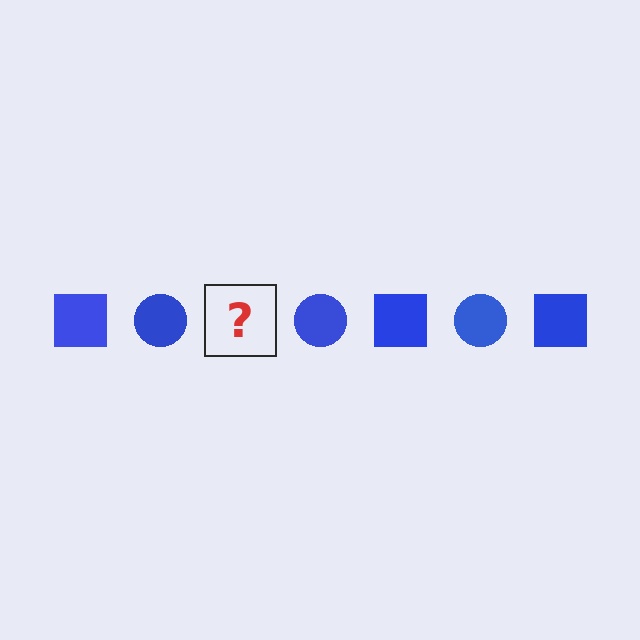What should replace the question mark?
The question mark should be replaced with a blue square.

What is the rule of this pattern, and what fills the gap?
The rule is that the pattern cycles through square, circle shapes in blue. The gap should be filled with a blue square.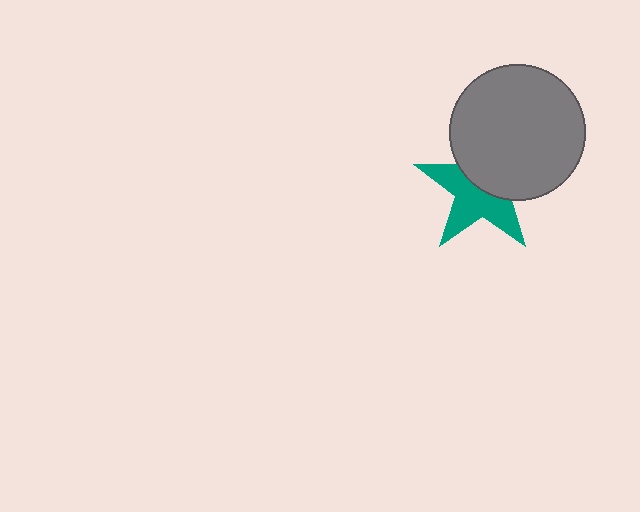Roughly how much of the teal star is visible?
About half of it is visible (roughly 54%).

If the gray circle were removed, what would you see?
You would see the complete teal star.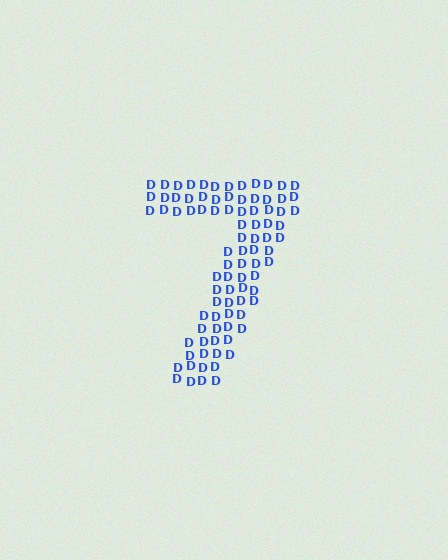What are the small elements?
The small elements are letter D's.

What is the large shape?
The large shape is the digit 7.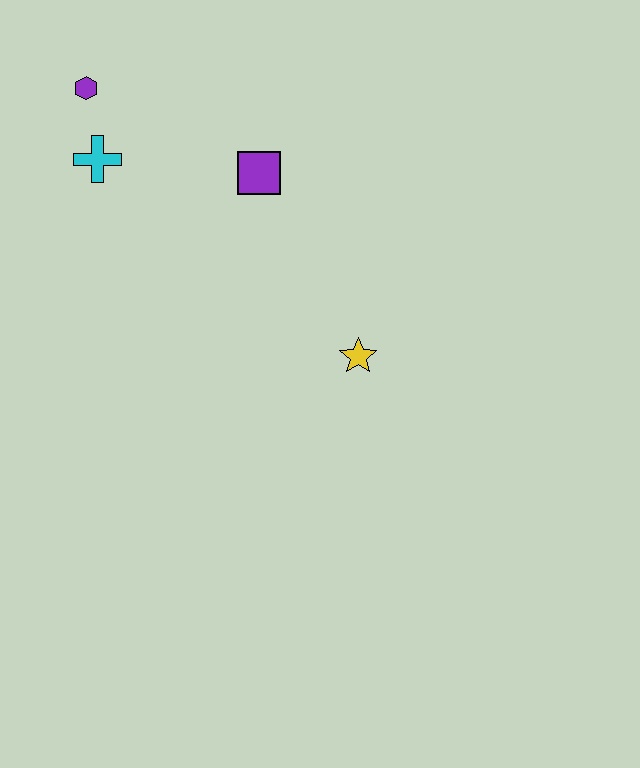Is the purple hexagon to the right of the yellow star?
No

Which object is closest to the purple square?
The cyan cross is closest to the purple square.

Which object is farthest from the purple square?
The yellow star is farthest from the purple square.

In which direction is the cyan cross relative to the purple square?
The cyan cross is to the left of the purple square.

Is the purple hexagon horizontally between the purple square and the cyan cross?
No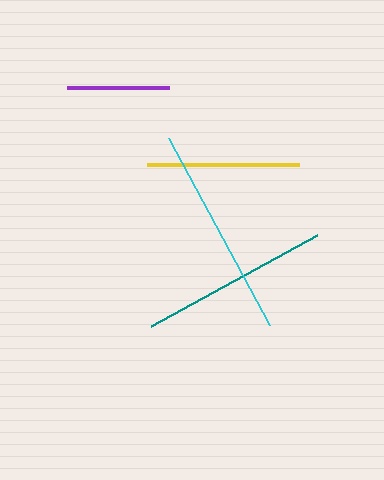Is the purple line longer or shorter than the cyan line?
The cyan line is longer than the purple line.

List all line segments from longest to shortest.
From longest to shortest: cyan, teal, yellow, purple.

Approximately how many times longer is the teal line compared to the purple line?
The teal line is approximately 1.9 times the length of the purple line.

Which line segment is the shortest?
The purple line is the shortest at approximately 101 pixels.